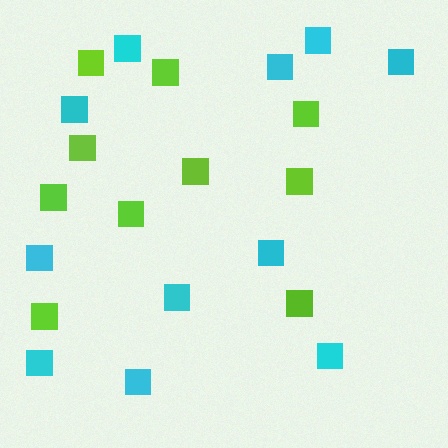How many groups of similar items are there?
There are 2 groups: one group of cyan squares (11) and one group of lime squares (10).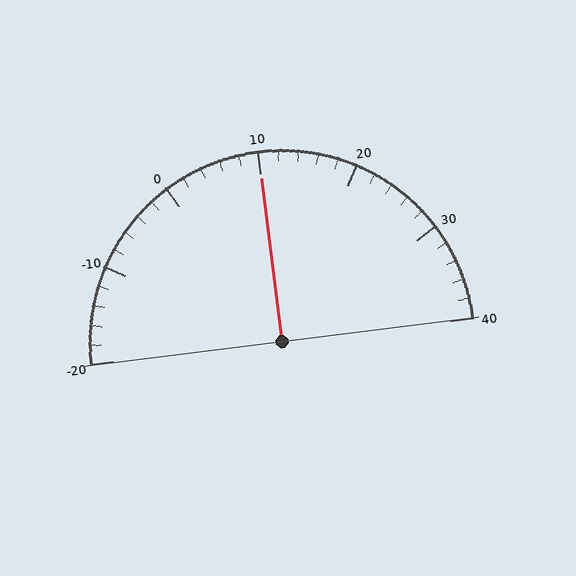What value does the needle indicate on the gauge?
The needle indicates approximately 10.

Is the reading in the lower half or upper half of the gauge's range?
The reading is in the upper half of the range (-20 to 40).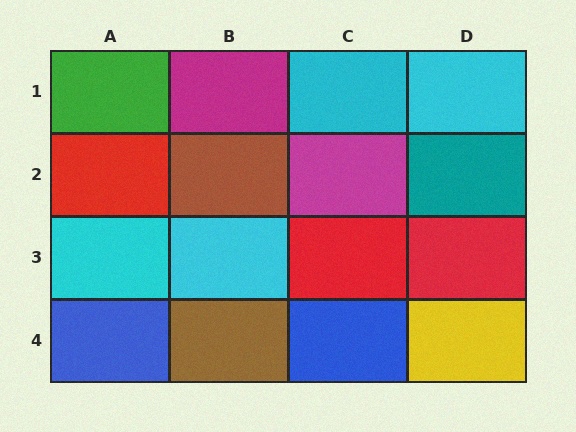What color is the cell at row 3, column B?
Cyan.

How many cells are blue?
2 cells are blue.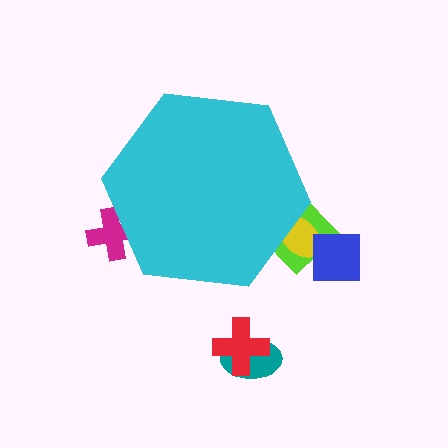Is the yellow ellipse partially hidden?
Yes, the yellow ellipse is partially hidden behind the cyan hexagon.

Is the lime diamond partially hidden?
Yes, the lime diamond is partially hidden behind the cyan hexagon.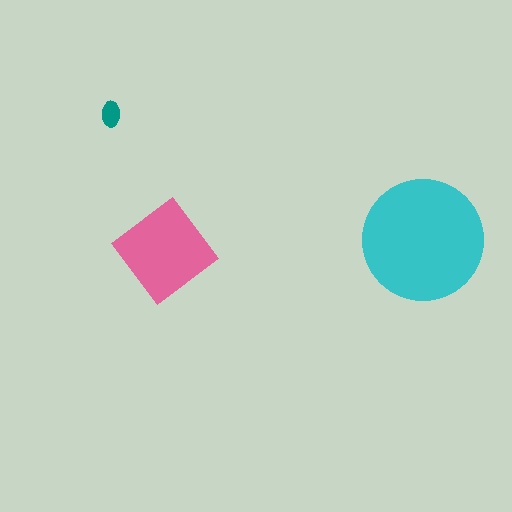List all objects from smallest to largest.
The teal ellipse, the pink diamond, the cyan circle.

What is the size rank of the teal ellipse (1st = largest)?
3rd.